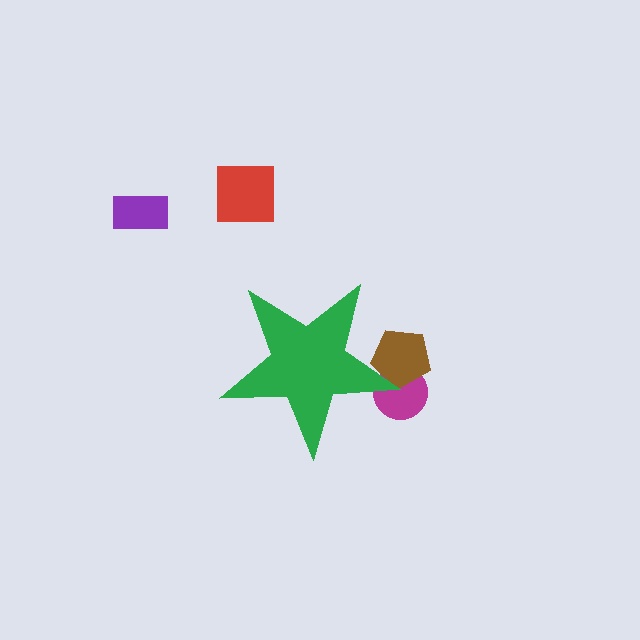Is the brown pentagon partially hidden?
Yes, the brown pentagon is partially hidden behind the green star.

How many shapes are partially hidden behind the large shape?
2 shapes are partially hidden.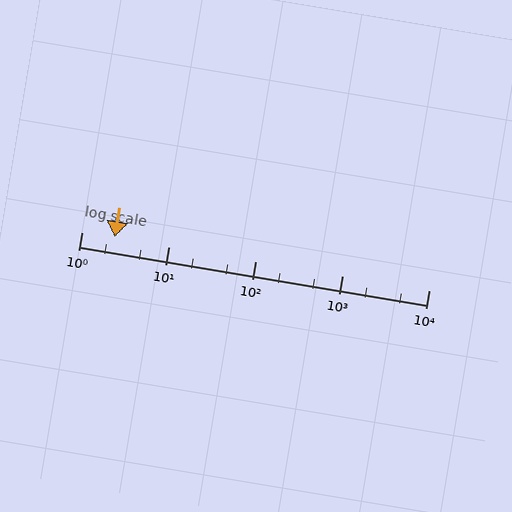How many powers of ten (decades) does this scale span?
The scale spans 4 decades, from 1 to 10000.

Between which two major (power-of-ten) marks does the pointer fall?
The pointer is between 1 and 10.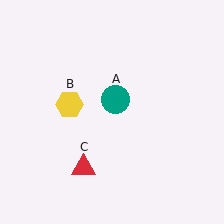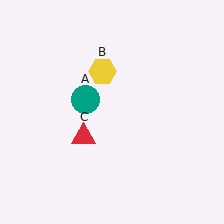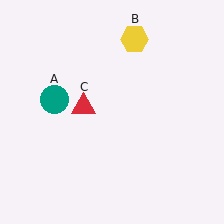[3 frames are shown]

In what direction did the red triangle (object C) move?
The red triangle (object C) moved up.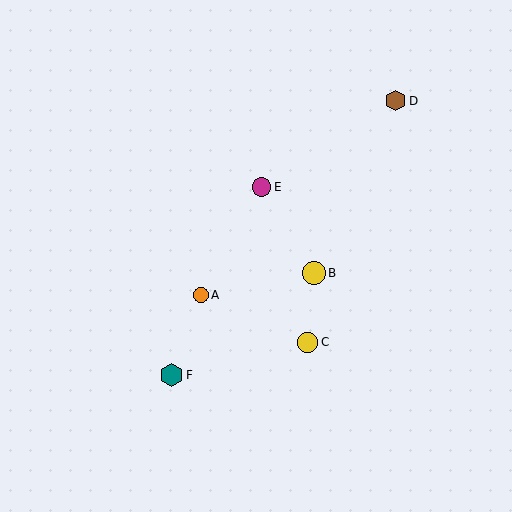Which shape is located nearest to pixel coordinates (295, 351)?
The yellow circle (labeled C) at (308, 342) is nearest to that location.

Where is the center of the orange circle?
The center of the orange circle is at (201, 295).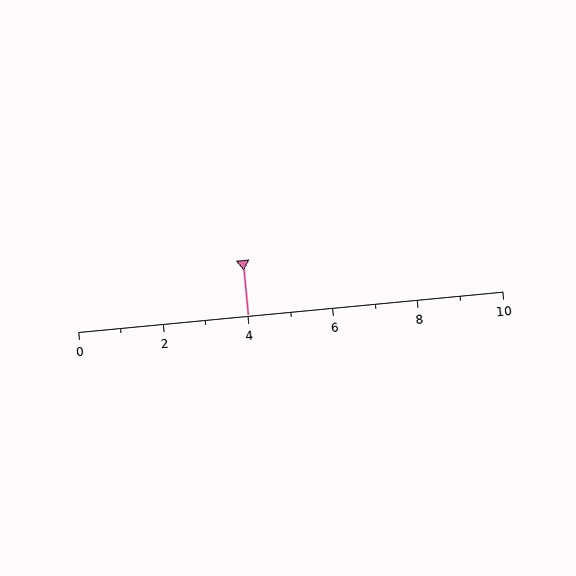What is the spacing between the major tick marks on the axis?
The major ticks are spaced 2 apart.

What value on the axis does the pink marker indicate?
The marker indicates approximately 4.